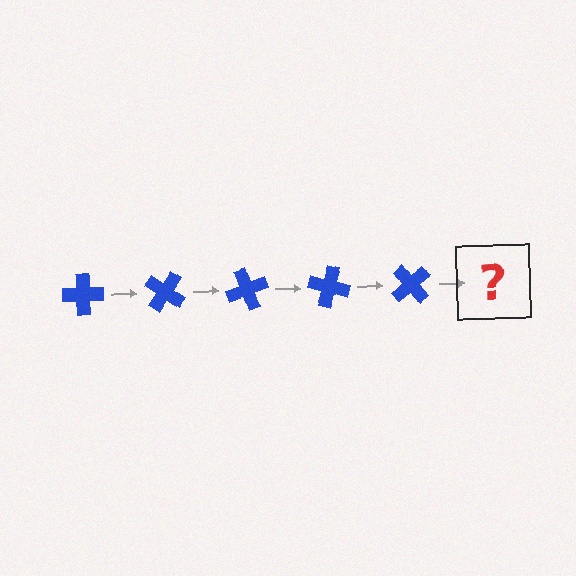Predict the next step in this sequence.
The next step is a blue cross rotated 175 degrees.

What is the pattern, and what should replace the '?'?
The pattern is that the cross rotates 35 degrees each step. The '?' should be a blue cross rotated 175 degrees.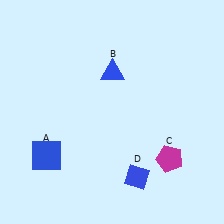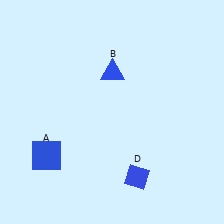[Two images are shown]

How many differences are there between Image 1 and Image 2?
There is 1 difference between the two images.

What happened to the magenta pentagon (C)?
The magenta pentagon (C) was removed in Image 2. It was in the bottom-right area of Image 1.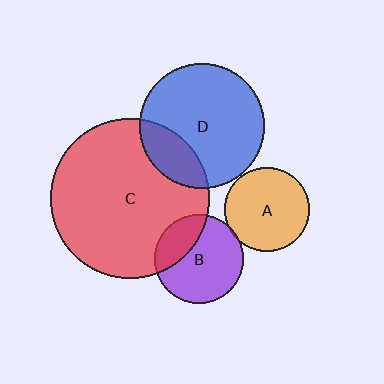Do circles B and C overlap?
Yes.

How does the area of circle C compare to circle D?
Approximately 1.6 times.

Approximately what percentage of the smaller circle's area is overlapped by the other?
Approximately 30%.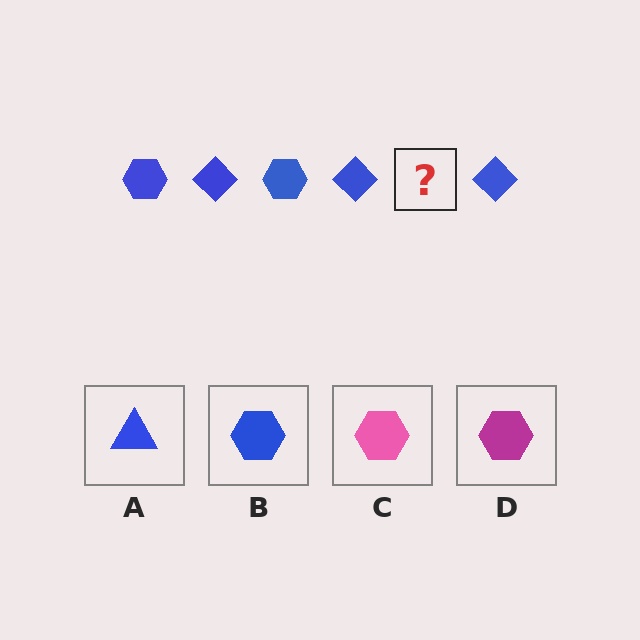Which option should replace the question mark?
Option B.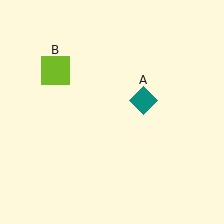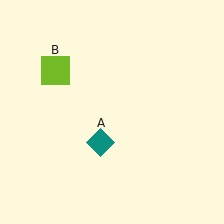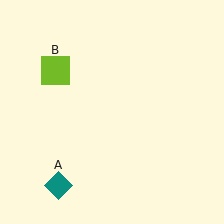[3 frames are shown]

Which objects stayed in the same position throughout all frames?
Lime square (object B) remained stationary.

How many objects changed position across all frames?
1 object changed position: teal diamond (object A).